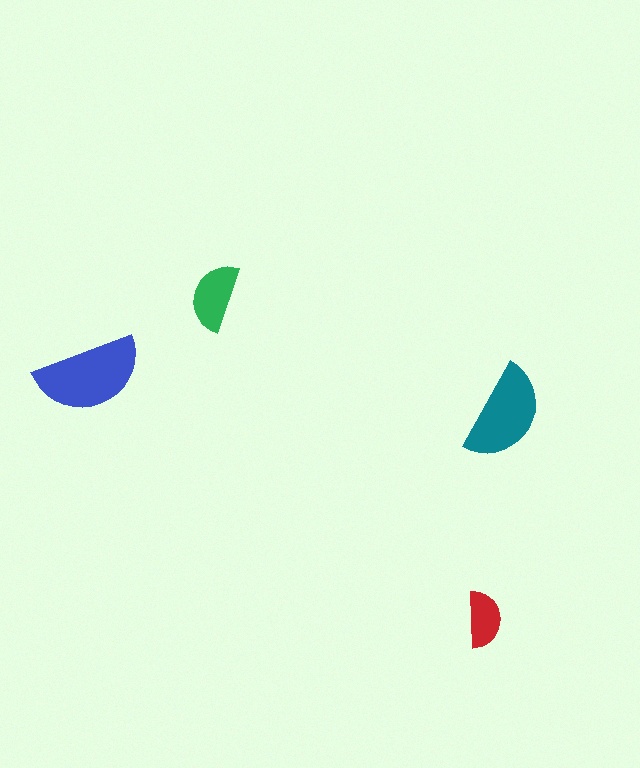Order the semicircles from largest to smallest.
the blue one, the teal one, the green one, the red one.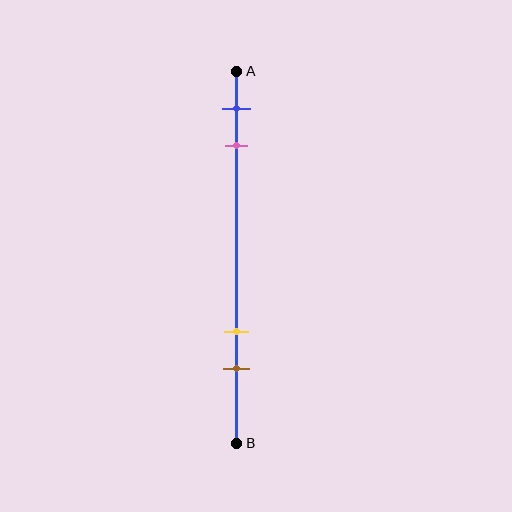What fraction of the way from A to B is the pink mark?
The pink mark is approximately 20% (0.2) of the way from A to B.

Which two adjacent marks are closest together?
The blue and pink marks are the closest adjacent pair.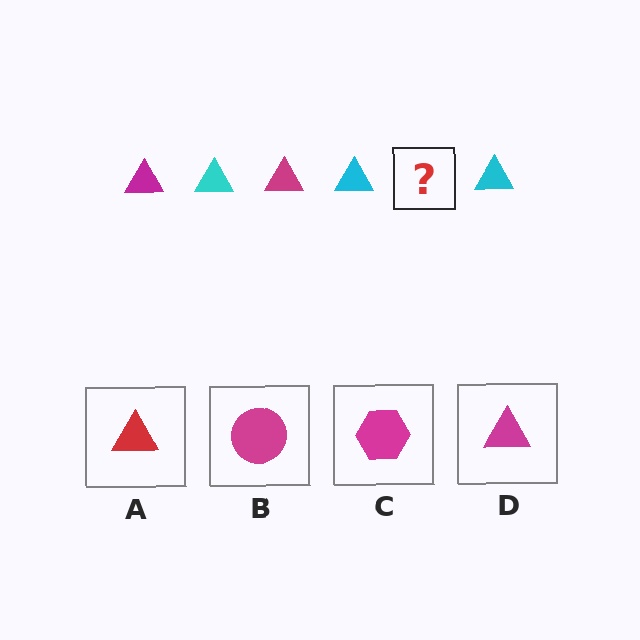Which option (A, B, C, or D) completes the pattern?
D.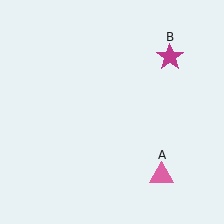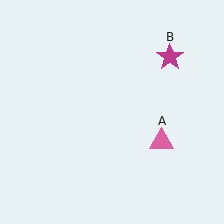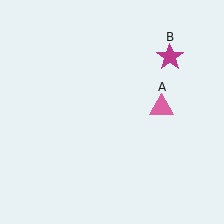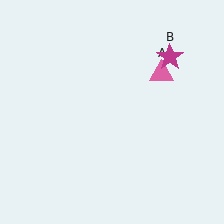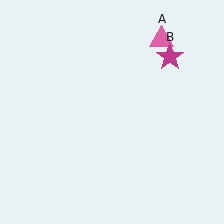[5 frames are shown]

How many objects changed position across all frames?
1 object changed position: pink triangle (object A).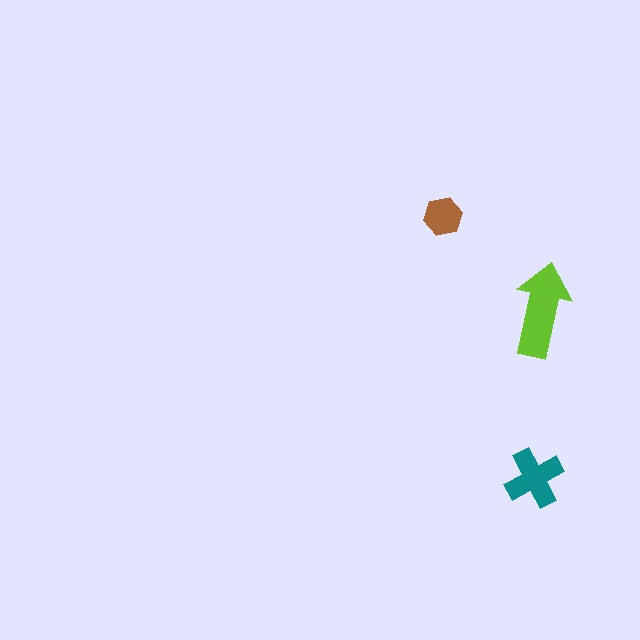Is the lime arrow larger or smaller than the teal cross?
Larger.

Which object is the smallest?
The brown hexagon.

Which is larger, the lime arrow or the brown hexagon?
The lime arrow.